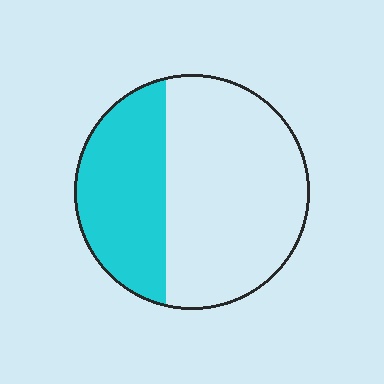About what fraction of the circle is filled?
About three eighths (3/8).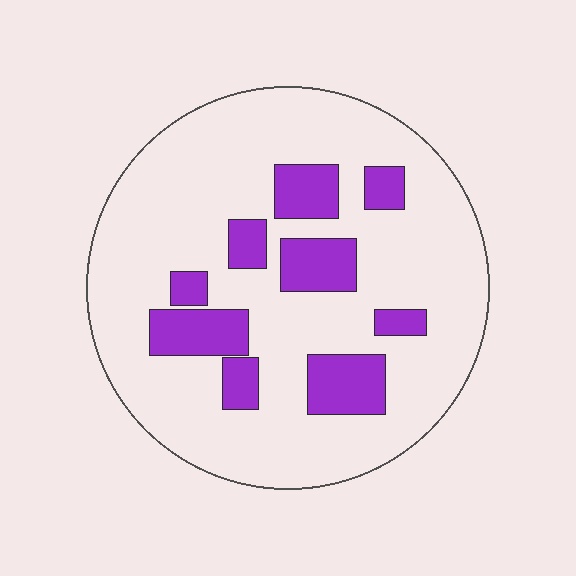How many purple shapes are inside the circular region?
9.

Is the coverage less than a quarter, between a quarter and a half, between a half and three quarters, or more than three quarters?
Less than a quarter.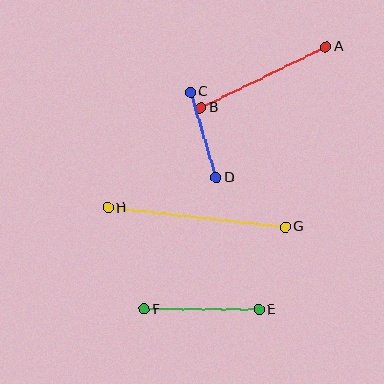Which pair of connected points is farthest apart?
Points G and H are farthest apart.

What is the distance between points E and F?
The distance is approximately 114 pixels.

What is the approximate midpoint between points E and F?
The midpoint is at approximately (202, 310) pixels.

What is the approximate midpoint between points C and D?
The midpoint is at approximately (203, 135) pixels.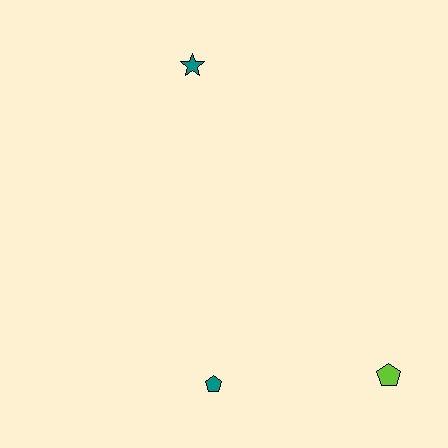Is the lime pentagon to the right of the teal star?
Yes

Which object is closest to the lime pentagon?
The teal pentagon is closest to the lime pentagon.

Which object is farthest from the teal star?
The lime pentagon is farthest from the teal star.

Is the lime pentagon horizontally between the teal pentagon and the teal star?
No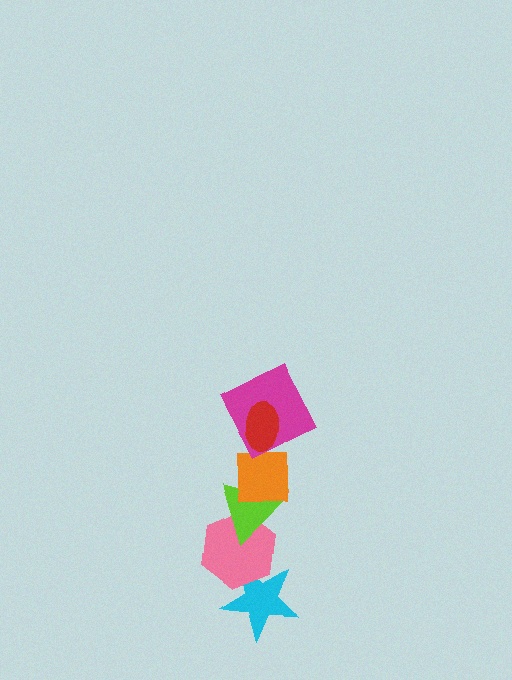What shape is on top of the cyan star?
The pink hexagon is on top of the cyan star.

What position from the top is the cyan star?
The cyan star is 6th from the top.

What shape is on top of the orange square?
The magenta square is on top of the orange square.